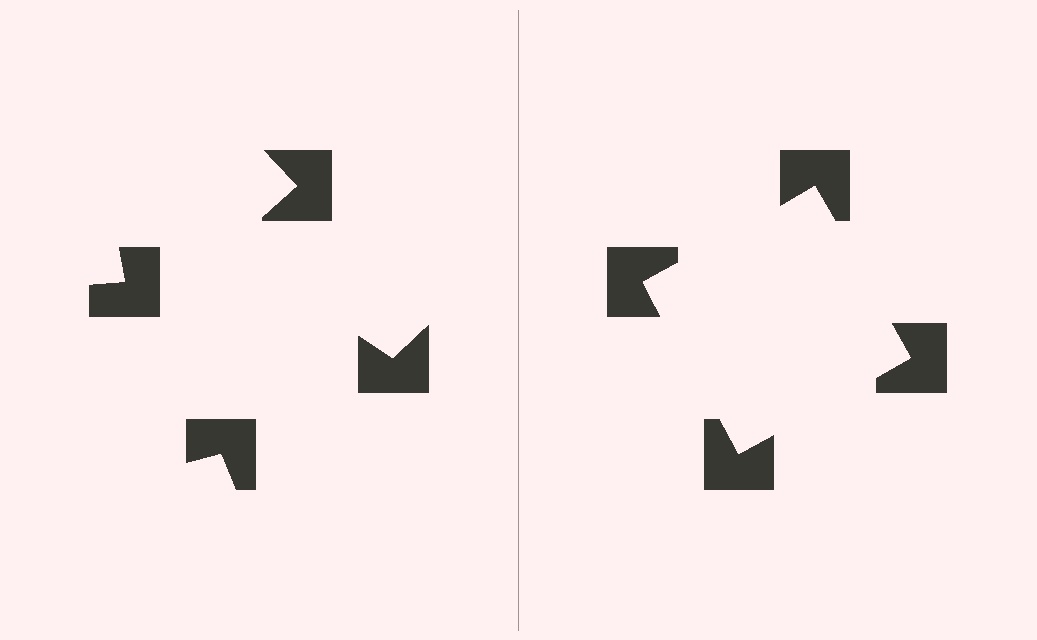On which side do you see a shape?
An illusory square appears on the right side. On the left side the wedge cuts are rotated, so no coherent shape forms.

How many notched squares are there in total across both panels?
8 — 4 on each side.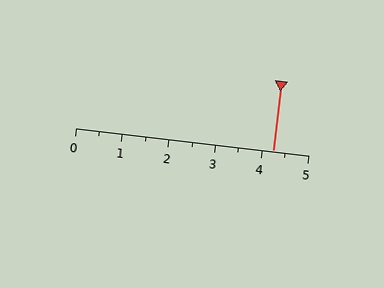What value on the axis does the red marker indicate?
The marker indicates approximately 4.2.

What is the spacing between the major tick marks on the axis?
The major ticks are spaced 1 apart.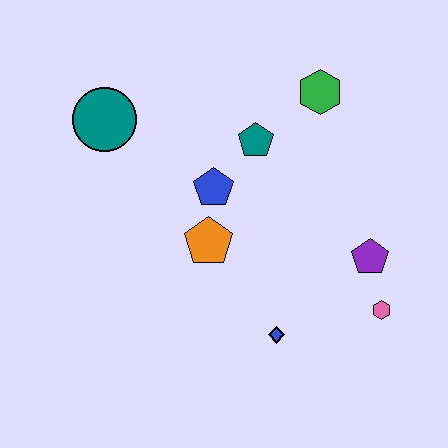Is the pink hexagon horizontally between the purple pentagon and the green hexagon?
No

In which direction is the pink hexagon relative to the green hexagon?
The pink hexagon is below the green hexagon.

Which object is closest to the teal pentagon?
The blue pentagon is closest to the teal pentagon.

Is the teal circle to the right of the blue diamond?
No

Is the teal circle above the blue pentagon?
Yes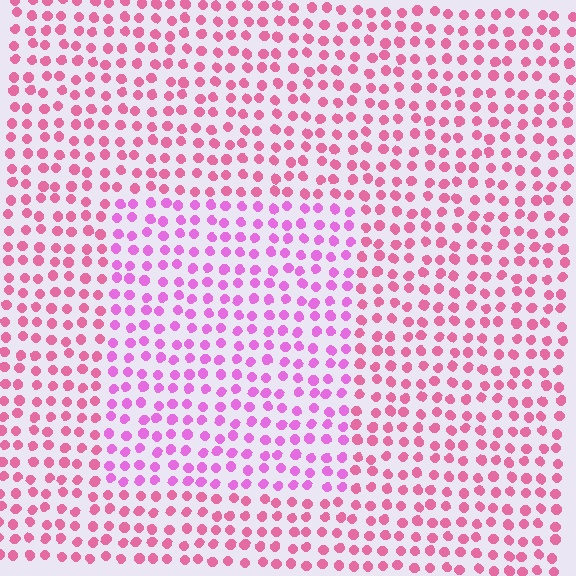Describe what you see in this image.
The image is filled with small pink elements in a uniform arrangement. A rectangle-shaped region is visible where the elements are tinted to a slightly different hue, forming a subtle color boundary.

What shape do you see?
I see a rectangle.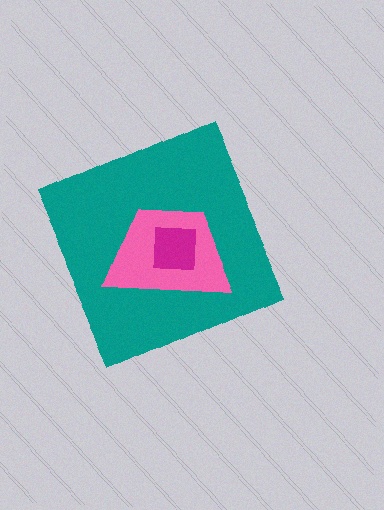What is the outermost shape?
The teal diamond.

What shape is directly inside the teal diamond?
The pink trapezoid.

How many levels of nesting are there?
3.